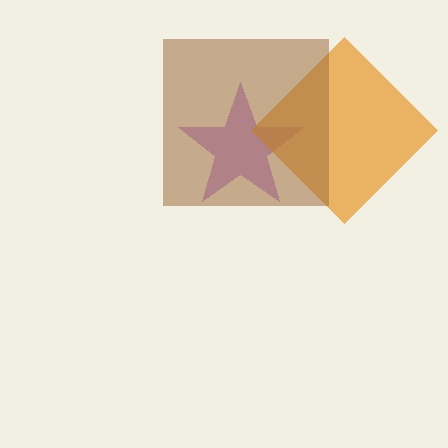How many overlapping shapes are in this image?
There are 3 overlapping shapes in the image.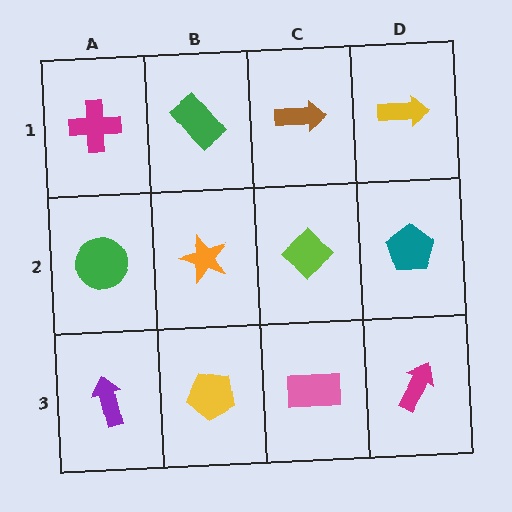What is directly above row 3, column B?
An orange star.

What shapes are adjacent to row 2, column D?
A yellow arrow (row 1, column D), a magenta arrow (row 3, column D), a lime diamond (row 2, column C).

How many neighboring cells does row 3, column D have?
2.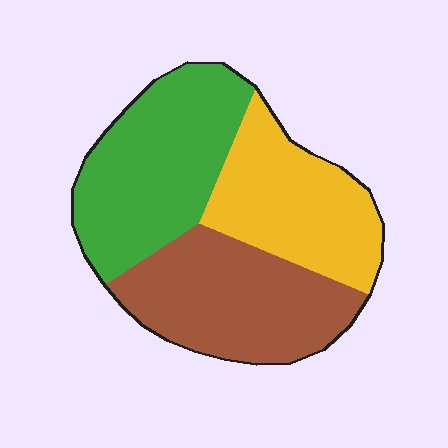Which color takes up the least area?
Yellow, at roughly 30%.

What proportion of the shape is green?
Green covers 36% of the shape.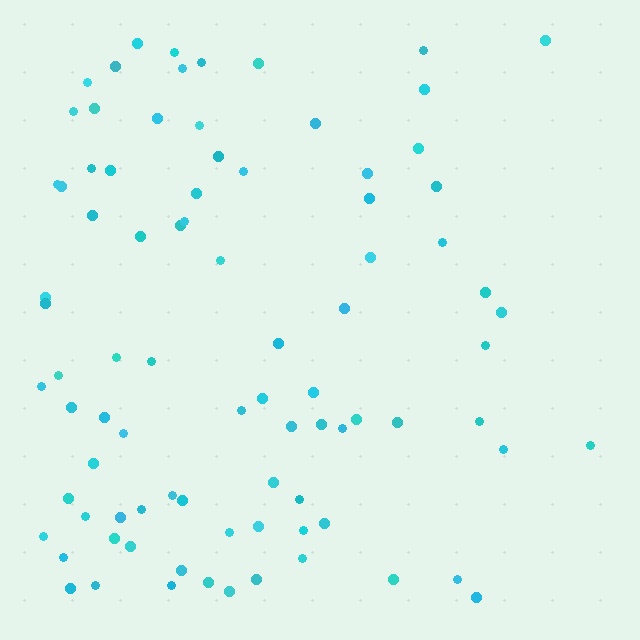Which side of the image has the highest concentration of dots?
The left.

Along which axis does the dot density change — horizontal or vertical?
Horizontal.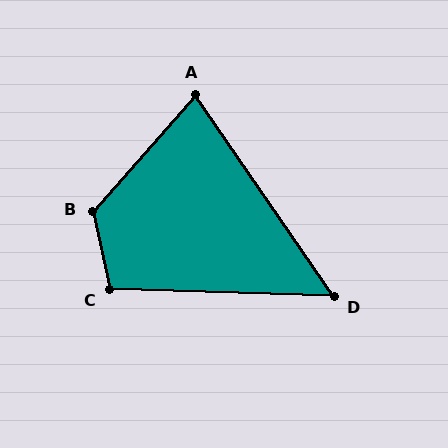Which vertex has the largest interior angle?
B, at approximately 126 degrees.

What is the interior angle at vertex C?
Approximately 104 degrees (obtuse).